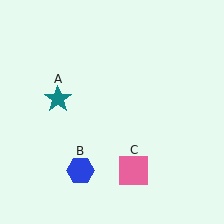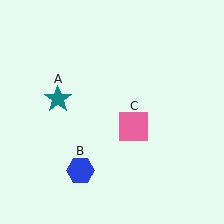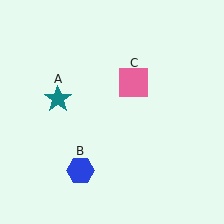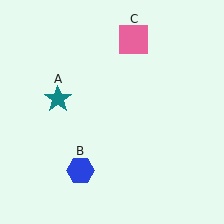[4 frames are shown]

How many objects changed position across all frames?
1 object changed position: pink square (object C).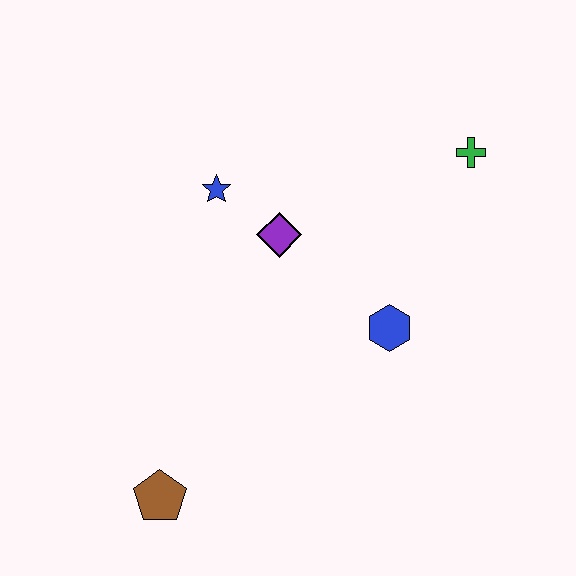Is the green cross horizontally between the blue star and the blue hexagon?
No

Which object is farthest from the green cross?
The brown pentagon is farthest from the green cross.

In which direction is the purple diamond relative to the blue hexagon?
The purple diamond is to the left of the blue hexagon.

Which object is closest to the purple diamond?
The blue star is closest to the purple diamond.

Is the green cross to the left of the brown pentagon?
No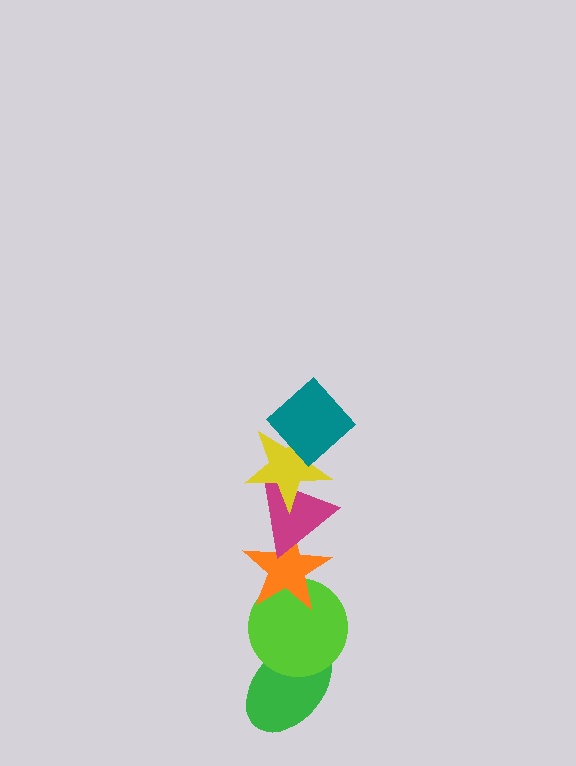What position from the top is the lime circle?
The lime circle is 5th from the top.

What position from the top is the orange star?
The orange star is 4th from the top.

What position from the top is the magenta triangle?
The magenta triangle is 3rd from the top.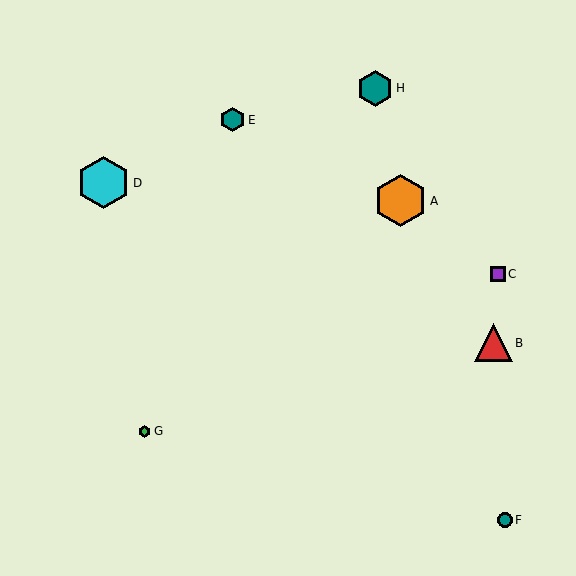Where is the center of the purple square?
The center of the purple square is at (498, 274).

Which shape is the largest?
The cyan hexagon (labeled D) is the largest.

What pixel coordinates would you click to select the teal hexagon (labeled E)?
Click at (232, 120) to select the teal hexagon E.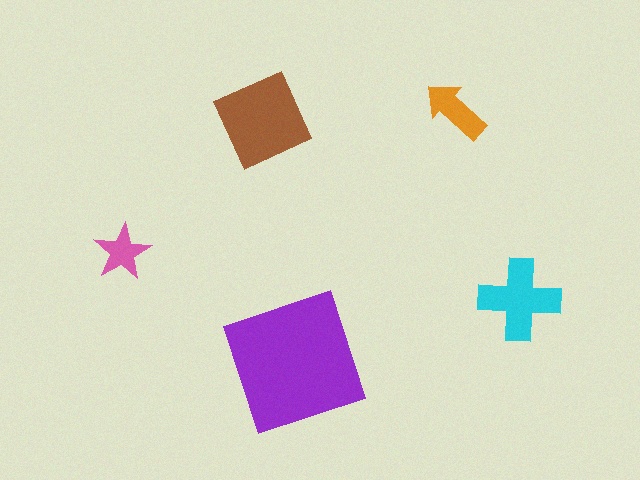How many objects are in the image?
There are 5 objects in the image.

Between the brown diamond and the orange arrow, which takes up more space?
The brown diamond.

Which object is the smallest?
The pink star.